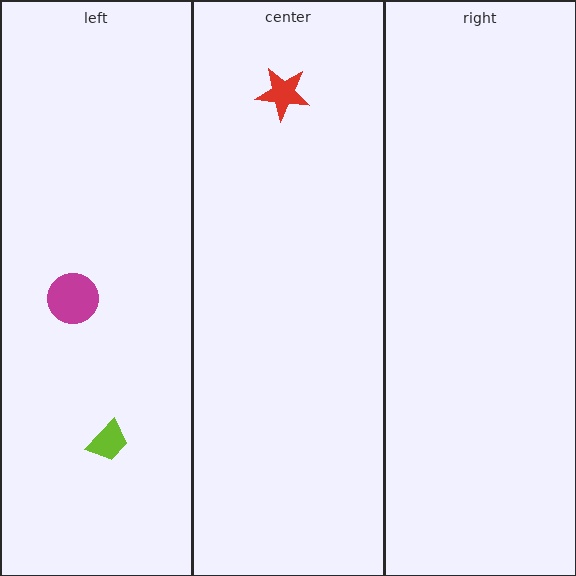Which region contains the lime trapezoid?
The left region.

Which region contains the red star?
The center region.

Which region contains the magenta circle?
The left region.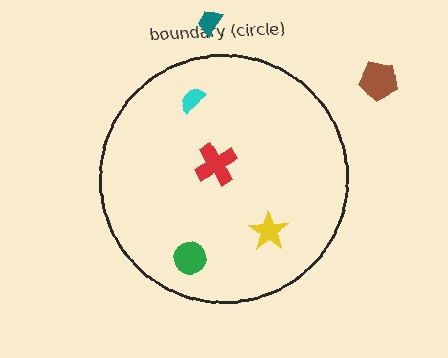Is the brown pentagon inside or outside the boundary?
Outside.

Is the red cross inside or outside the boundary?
Inside.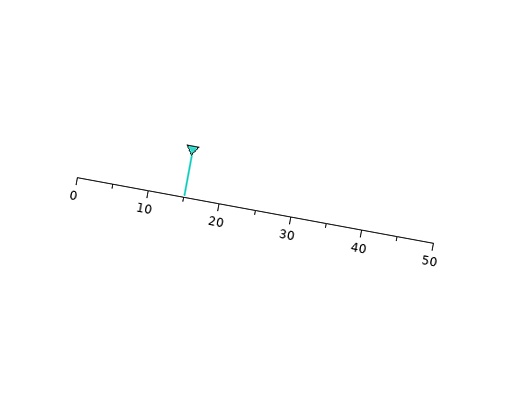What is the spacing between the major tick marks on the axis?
The major ticks are spaced 10 apart.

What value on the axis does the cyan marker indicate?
The marker indicates approximately 15.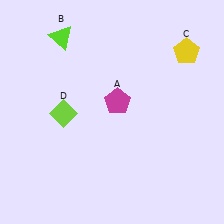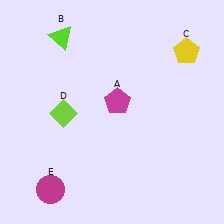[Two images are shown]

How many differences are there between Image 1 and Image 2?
There is 1 difference between the two images.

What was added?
A magenta circle (E) was added in Image 2.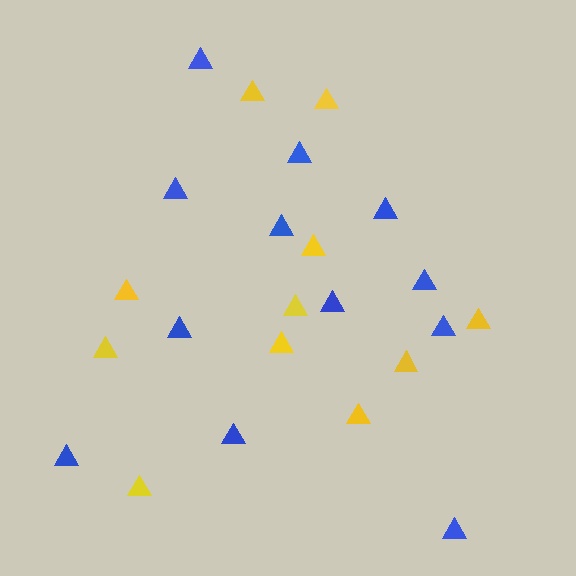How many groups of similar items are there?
There are 2 groups: one group of blue triangles (12) and one group of yellow triangles (11).